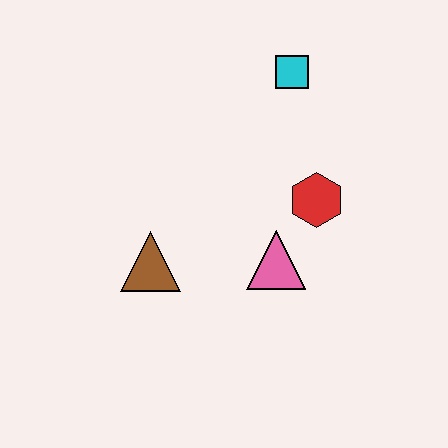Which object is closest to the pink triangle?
The red hexagon is closest to the pink triangle.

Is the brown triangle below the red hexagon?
Yes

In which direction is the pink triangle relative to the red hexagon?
The pink triangle is below the red hexagon.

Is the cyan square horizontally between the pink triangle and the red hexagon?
Yes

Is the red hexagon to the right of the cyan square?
Yes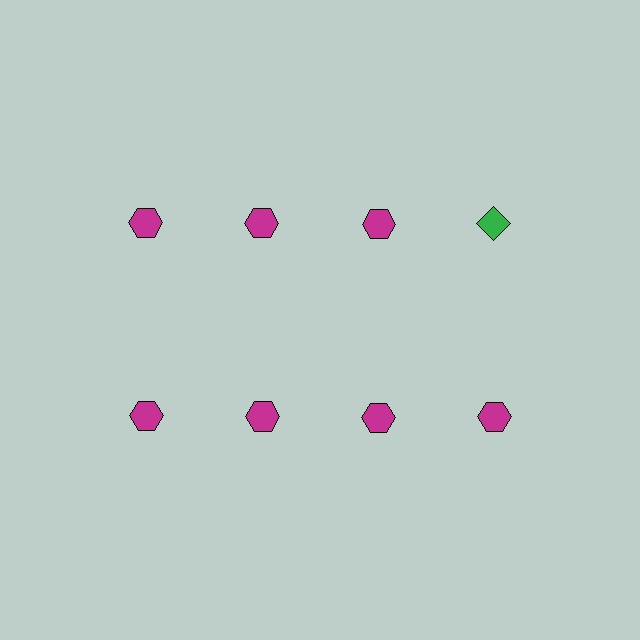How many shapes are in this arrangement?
There are 8 shapes arranged in a grid pattern.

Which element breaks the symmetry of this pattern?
The green diamond in the top row, second from right column breaks the symmetry. All other shapes are magenta hexagons.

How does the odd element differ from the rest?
It differs in both color (green instead of magenta) and shape (diamond instead of hexagon).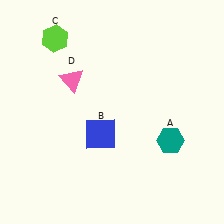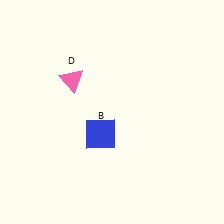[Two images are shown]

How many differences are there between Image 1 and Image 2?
There are 2 differences between the two images.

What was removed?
The lime hexagon (C), the teal hexagon (A) were removed in Image 2.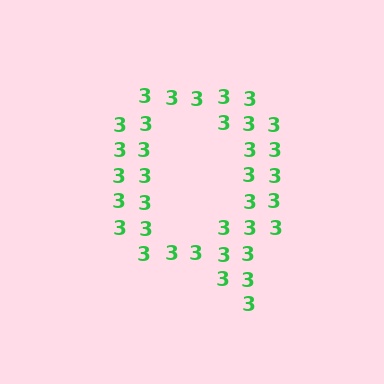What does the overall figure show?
The overall figure shows the letter Q.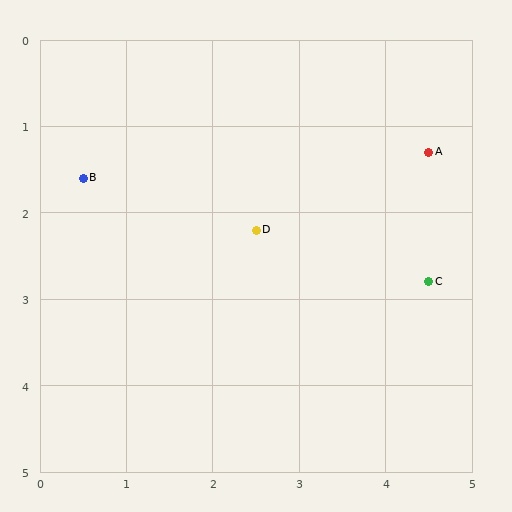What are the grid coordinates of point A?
Point A is at approximately (4.5, 1.3).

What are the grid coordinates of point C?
Point C is at approximately (4.5, 2.8).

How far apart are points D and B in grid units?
Points D and B are about 2.1 grid units apart.